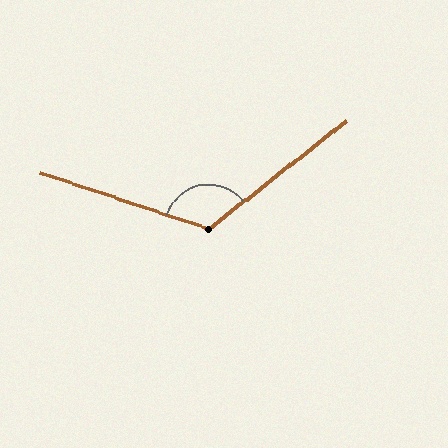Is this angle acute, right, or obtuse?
It is obtuse.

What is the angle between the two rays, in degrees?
Approximately 124 degrees.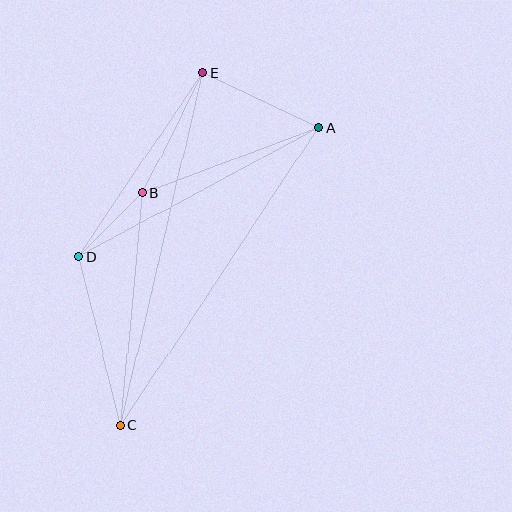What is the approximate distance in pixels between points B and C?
The distance between B and C is approximately 234 pixels.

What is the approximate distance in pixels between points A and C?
The distance between A and C is approximately 357 pixels.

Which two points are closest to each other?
Points B and D are closest to each other.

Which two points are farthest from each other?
Points C and E are farthest from each other.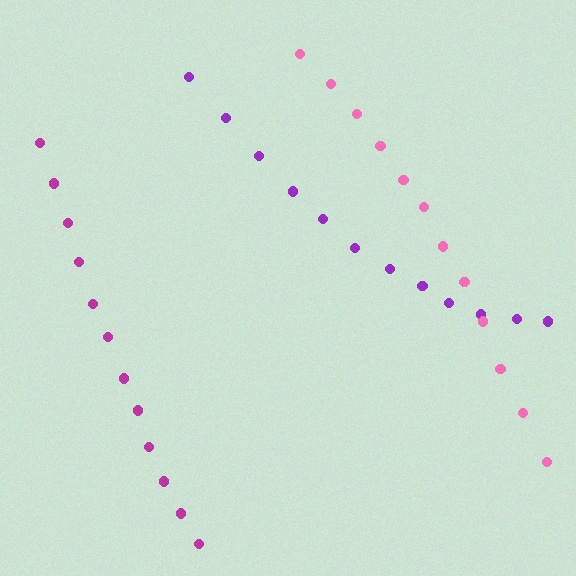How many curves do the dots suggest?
There are 3 distinct paths.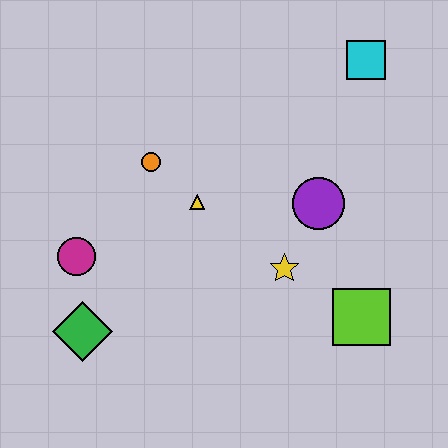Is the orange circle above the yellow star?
Yes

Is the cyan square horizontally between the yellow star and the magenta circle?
No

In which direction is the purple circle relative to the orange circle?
The purple circle is to the right of the orange circle.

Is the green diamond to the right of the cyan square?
No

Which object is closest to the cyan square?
The purple circle is closest to the cyan square.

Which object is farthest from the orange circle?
The lime square is farthest from the orange circle.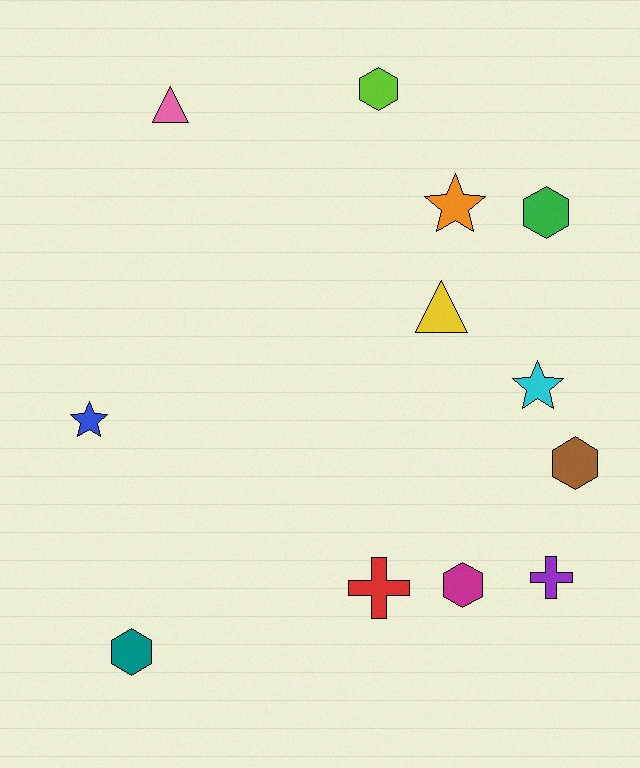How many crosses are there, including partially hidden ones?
There are 2 crosses.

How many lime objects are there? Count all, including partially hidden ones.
There is 1 lime object.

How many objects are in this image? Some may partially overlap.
There are 12 objects.